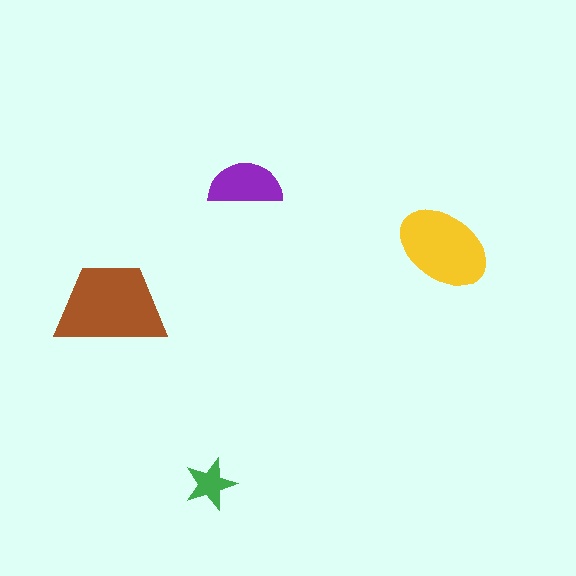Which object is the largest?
The brown trapezoid.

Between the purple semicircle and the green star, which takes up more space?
The purple semicircle.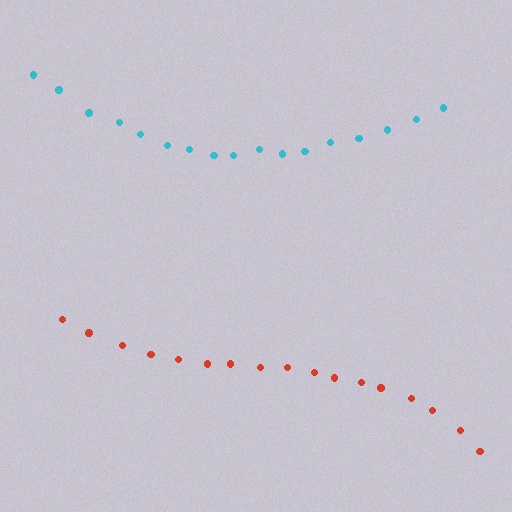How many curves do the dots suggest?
There are 2 distinct paths.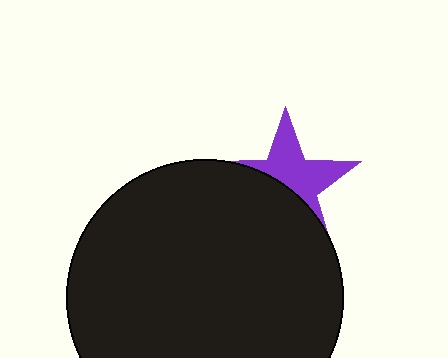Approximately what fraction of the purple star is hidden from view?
Roughly 50% of the purple star is hidden behind the black circle.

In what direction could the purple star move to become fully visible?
The purple star could move up. That would shift it out from behind the black circle entirely.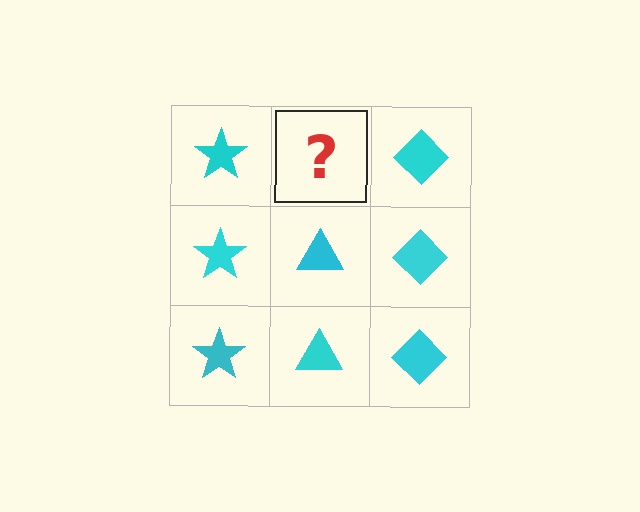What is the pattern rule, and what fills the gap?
The rule is that each column has a consistent shape. The gap should be filled with a cyan triangle.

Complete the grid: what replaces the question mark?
The question mark should be replaced with a cyan triangle.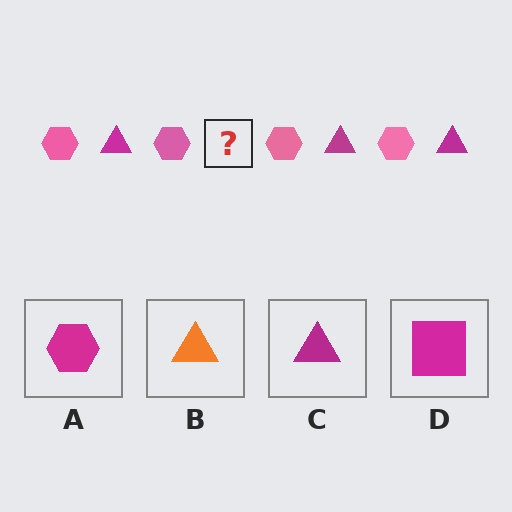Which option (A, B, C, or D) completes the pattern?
C.